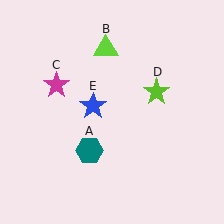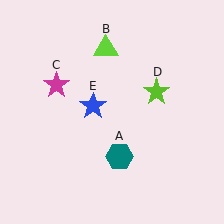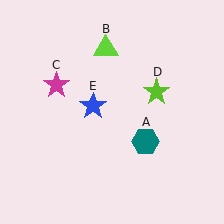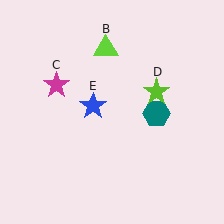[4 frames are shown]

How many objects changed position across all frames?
1 object changed position: teal hexagon (object A).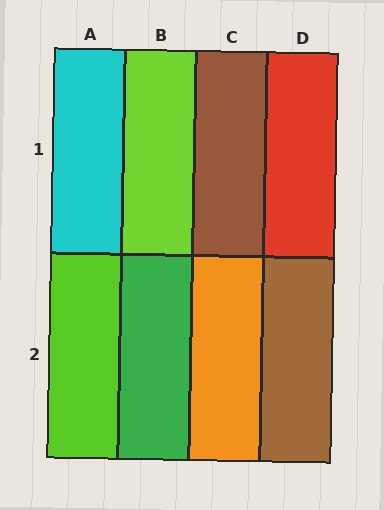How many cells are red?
1 cell is red.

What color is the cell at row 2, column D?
Brown.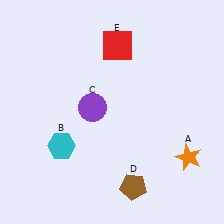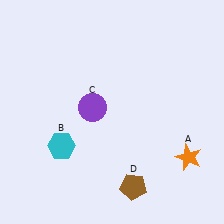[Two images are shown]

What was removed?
The red square (E) was removed in Image 2.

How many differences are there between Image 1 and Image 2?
There is 1 difference between the two images.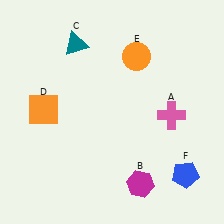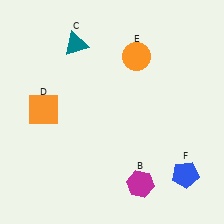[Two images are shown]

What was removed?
The pink cross (A) was removed in Image 2.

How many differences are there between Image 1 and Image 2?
There is 1 difference between the two images.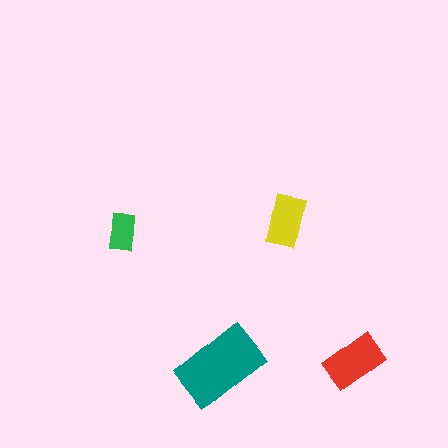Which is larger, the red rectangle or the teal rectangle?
The teal one.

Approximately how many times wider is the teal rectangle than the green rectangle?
About 2.5 times wider.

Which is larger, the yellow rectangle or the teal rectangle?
The teal one.